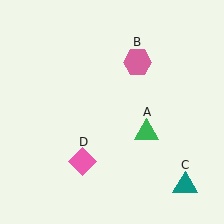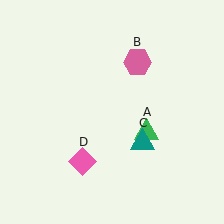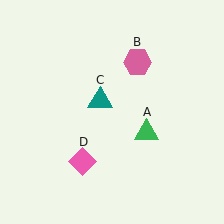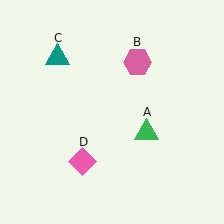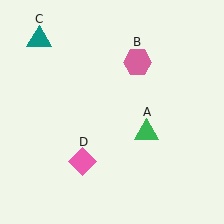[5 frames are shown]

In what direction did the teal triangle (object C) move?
The teal triangle (object C) moved up and to the left.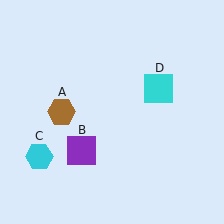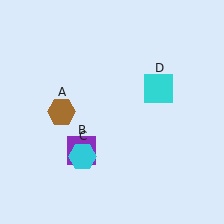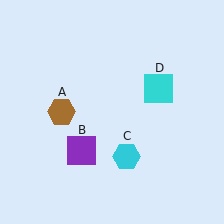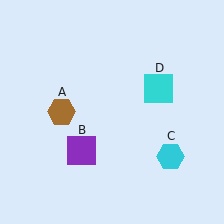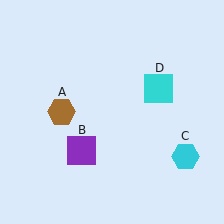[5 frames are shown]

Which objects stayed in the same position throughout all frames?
Brown hexagon (object A) and purple square (object B) and cyan square (object D) remained stationary.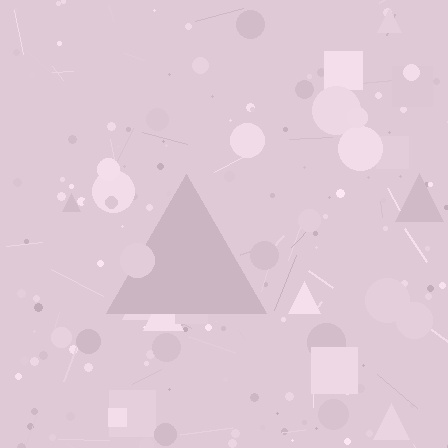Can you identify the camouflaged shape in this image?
The camouflaged shape is a triangle.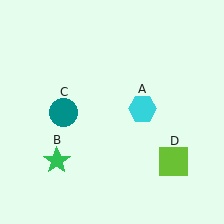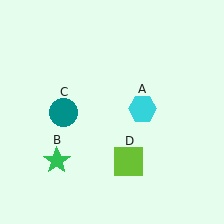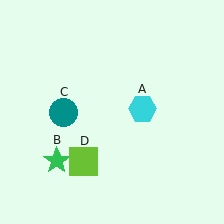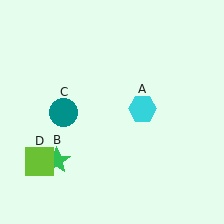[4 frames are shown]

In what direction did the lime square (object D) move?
The lime square (object D) moved left.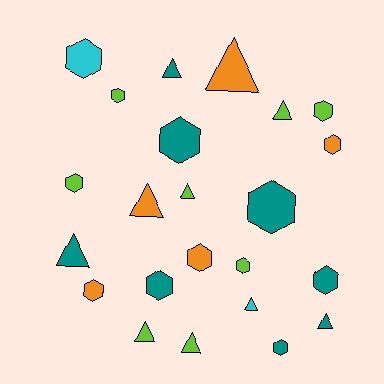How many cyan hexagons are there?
There is 1 cyan hexagon.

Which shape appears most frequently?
Hexagon, with 13 objects.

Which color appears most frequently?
Lime, with 8 objects.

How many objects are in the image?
There are 23 objects.